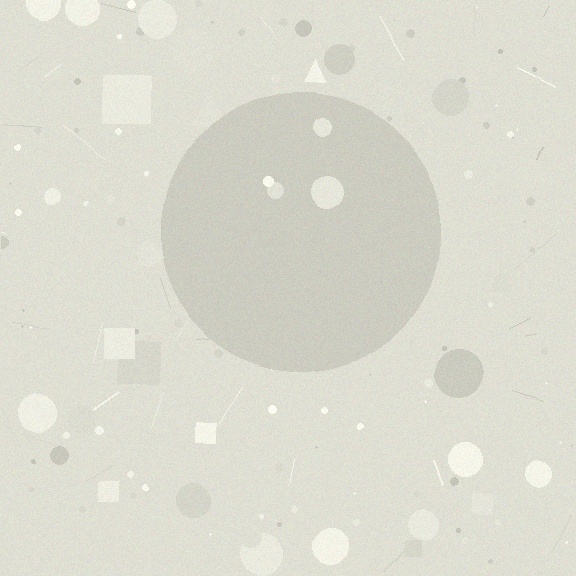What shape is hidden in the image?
A circle is hidden in the image.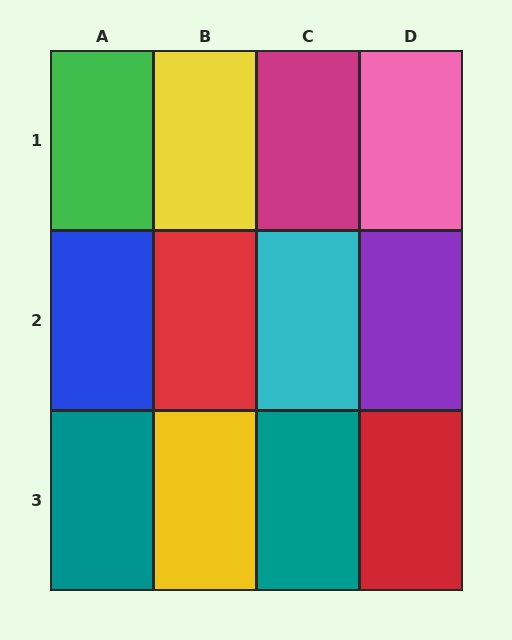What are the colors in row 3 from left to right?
Teal, yellow, teal, red.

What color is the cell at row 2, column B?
Red.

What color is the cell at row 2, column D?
Purple.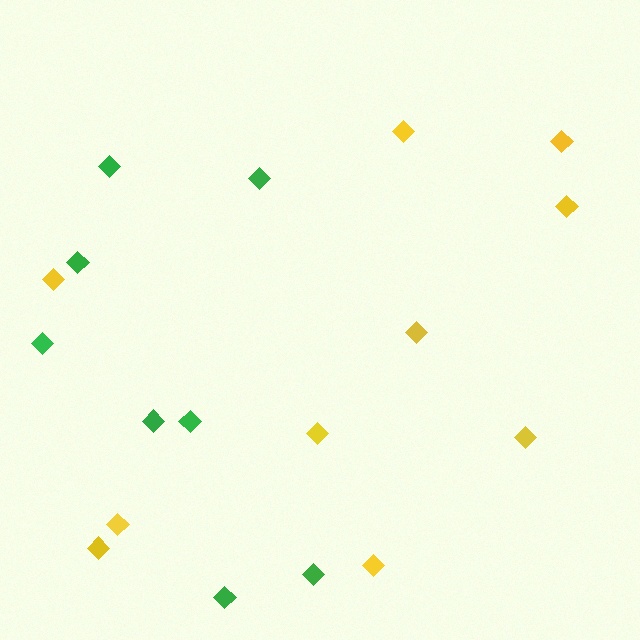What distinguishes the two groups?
There are 2 groups: one group of green diamonds (8) and one group of yellow diamonds (10).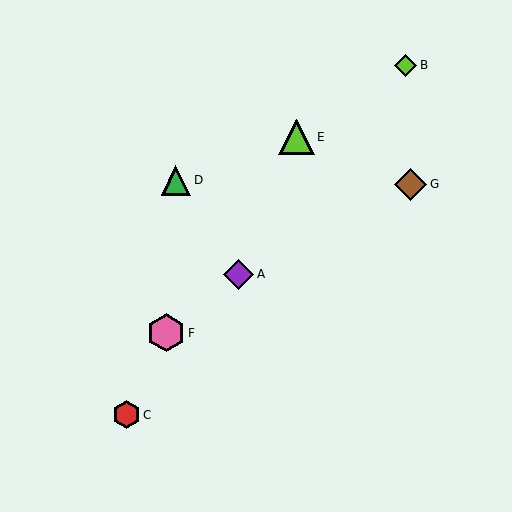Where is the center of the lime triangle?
The center of the lime triangle is at (296, 137).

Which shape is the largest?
The pink hexagon (labeled F) is the largest.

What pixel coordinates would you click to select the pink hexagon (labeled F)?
Click at (166, 333) to select the pink hexagon F.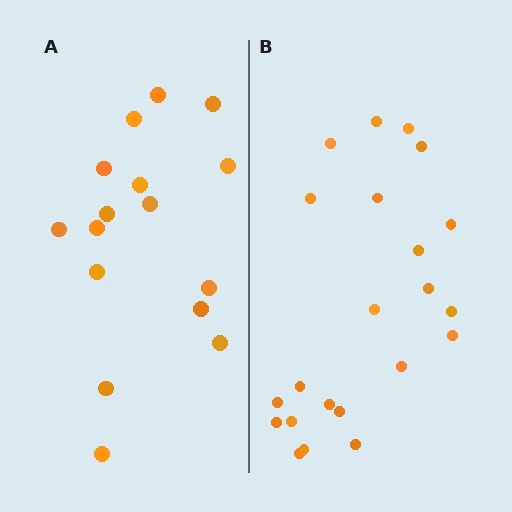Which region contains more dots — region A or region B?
Region B (the right region) has more dots.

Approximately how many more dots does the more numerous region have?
Region B has about 6 more dots than region A.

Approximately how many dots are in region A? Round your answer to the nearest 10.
About 20 dots. (The exact count is 16, which rounds to 20.)